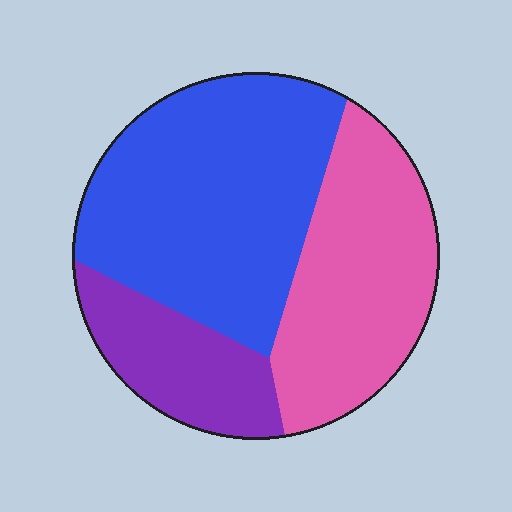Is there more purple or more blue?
Blue.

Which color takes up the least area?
Purple, at roughly 20%.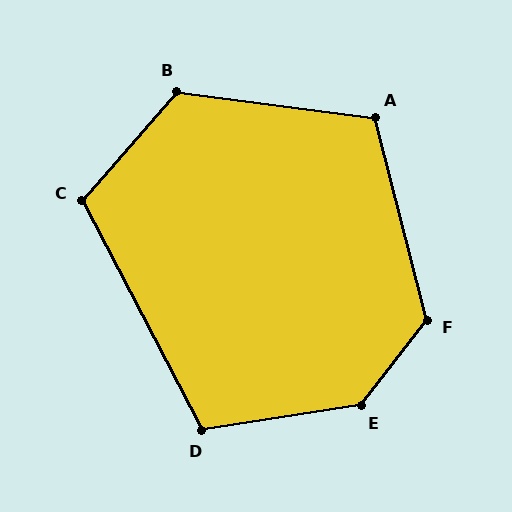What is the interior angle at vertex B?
Approximately 124 degrees (obtuse).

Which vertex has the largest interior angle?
E, at approximately 137 degrees.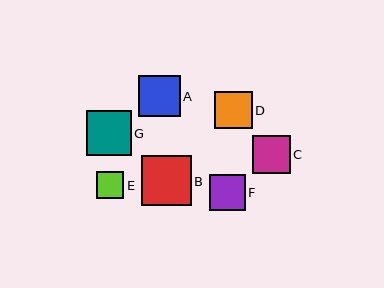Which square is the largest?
Square B is the largest with a size of approximately 50 pixels.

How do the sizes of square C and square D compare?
Square C and square D are approximately the same size.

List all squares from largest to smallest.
From largest to smallest: B, G, A, C, D, F, E.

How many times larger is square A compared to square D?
Square A is approximately 1.1 times the size of square D.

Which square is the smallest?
Square E is the smallest with a size of approximately 27 pixels.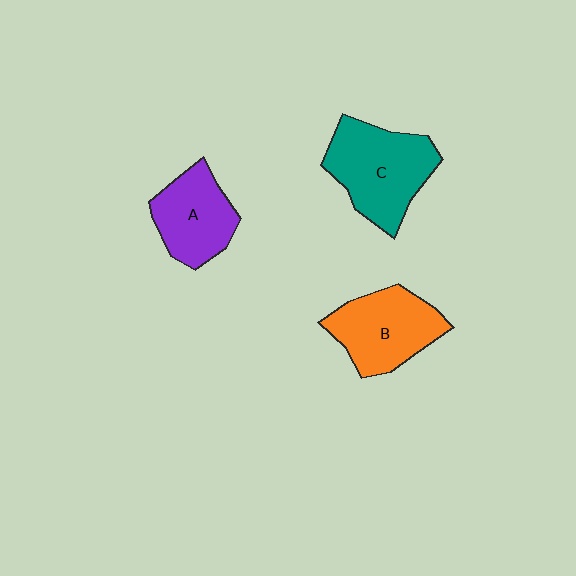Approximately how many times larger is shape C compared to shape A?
Approximately 1.3 times.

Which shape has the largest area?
Shape C (teal).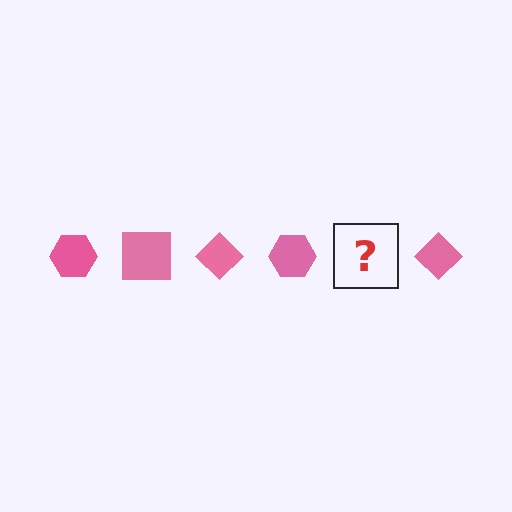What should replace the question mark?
The question mark should be replaced with a pink square.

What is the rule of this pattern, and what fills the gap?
The rule is that the pattern cycles through hexagon, square, diamond shapes in pink. The gap should be filled with a pink square.